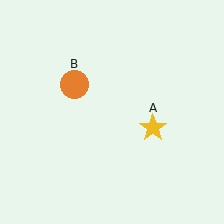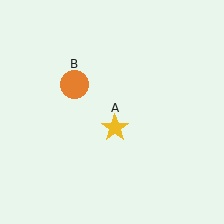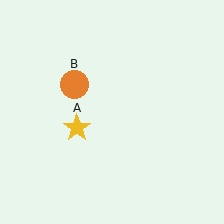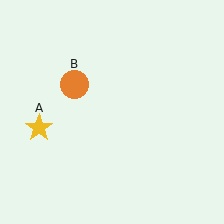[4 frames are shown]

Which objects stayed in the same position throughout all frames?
Orange circle (object B) remained stationary.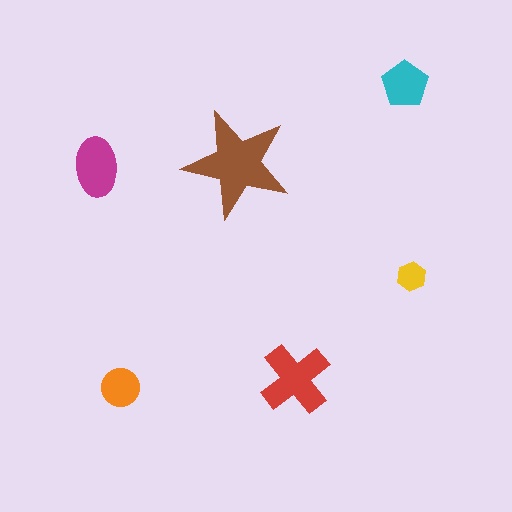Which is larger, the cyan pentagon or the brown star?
The brown star.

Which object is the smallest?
The yellow hexagon.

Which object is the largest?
The brown star.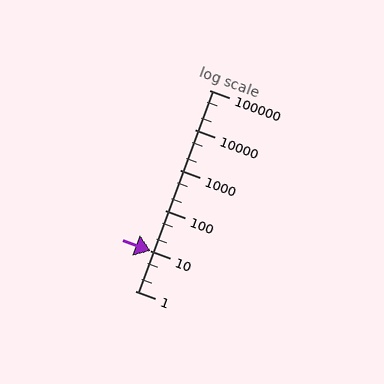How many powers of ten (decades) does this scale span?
The scale spans 5 decades, from 1 to 100000.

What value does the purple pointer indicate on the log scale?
The pointer indicates approximately 10.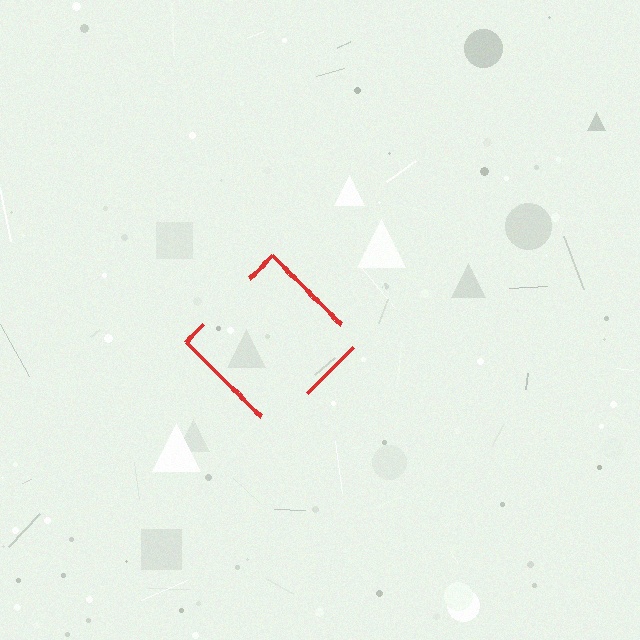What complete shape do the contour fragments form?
The contour fragments form a diamond.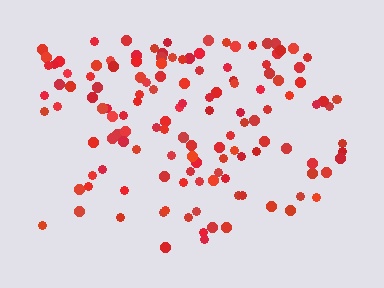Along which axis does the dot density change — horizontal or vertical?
Vertical.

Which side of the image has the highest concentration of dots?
The top.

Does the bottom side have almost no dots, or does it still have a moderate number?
Still a moderate number, just noticeably fewer than the top.